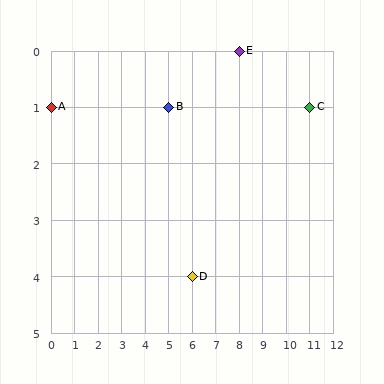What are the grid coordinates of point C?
Point C is at grid coordinates (11, 1).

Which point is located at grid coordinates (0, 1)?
Point A is at (0, 1).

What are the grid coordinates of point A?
Point A is at grid coordinates (0, 1).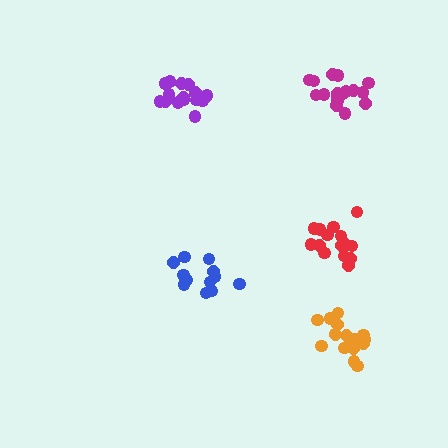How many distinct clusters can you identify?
There are 5 distinct clusters.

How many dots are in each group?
Group 1: 15 dots, Group 2: 12 dots, Group 3: 17 dots, Group 4: 18 dots, Group 5: 17 dots (79 total).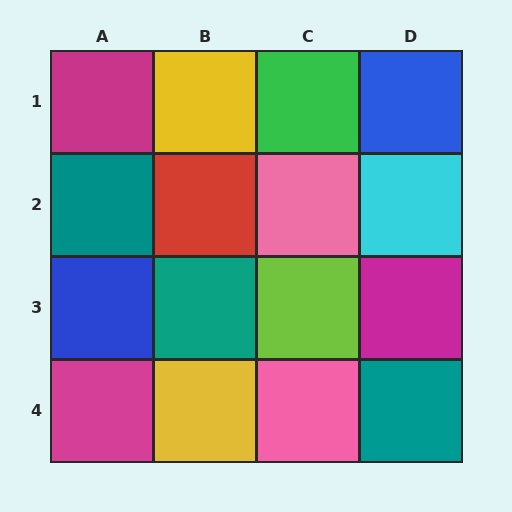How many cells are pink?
2 cells are pink.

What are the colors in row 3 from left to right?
Blue, teal, lime, magenta.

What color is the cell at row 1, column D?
Blue.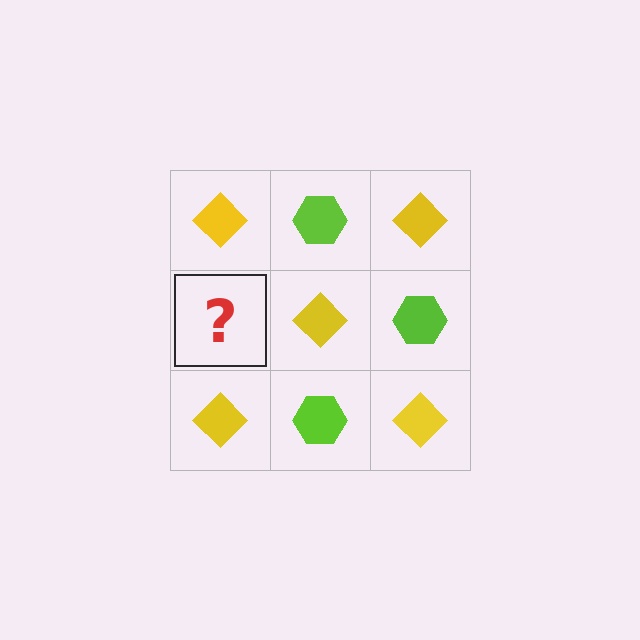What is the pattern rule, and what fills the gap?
The rule is that it alternates yellow diamond and lime hexagon in a checkerboard pattern. The gap should be filled with a lime hexagon.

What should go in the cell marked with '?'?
The missing cell should contain a lime hexagon.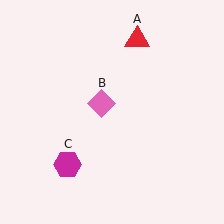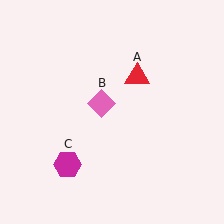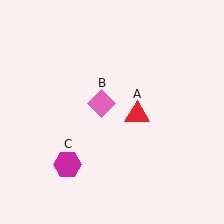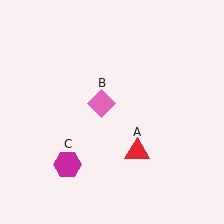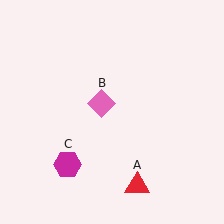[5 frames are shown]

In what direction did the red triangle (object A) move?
The red triangle (object A) moved down.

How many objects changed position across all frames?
1 object changed position: red triangle (object A).